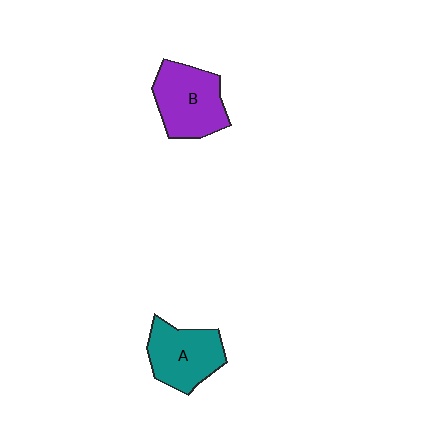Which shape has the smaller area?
Shape A (teal).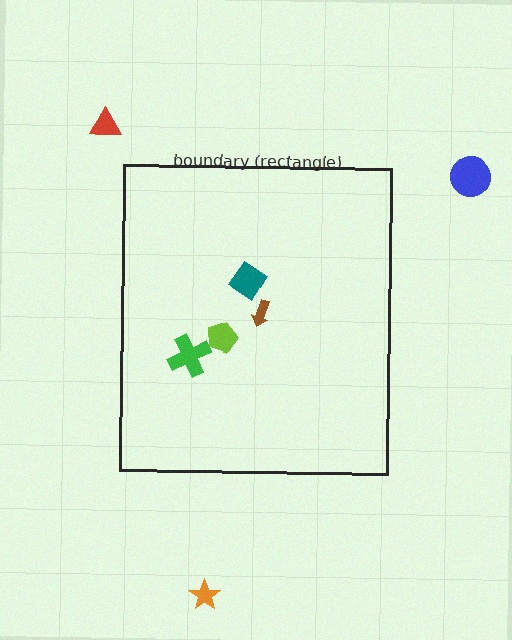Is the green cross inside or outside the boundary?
Inside.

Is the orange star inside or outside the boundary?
Outside.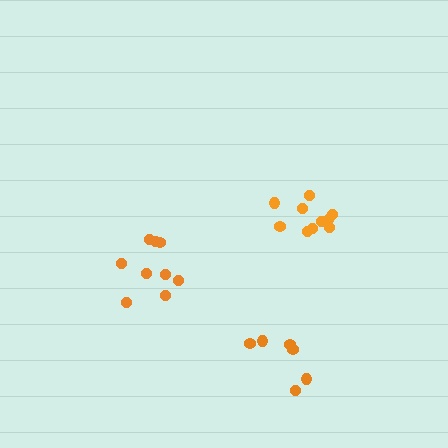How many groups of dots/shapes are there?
There are 3 groups.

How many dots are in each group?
Group 1: 9 dots, Group 2: 6 dots, Group 3: 10 dots (25 total).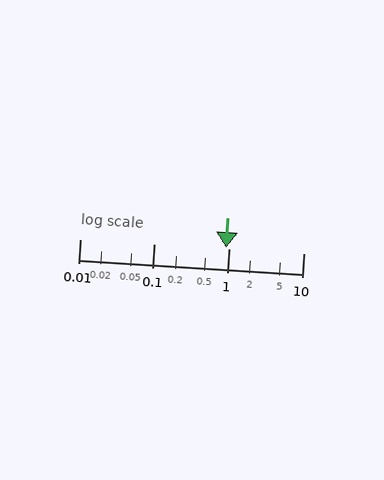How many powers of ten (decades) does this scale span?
The scale spans 3 decades, from 0.01 to 10.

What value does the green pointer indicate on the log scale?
The pointer indicates approximately 0.91.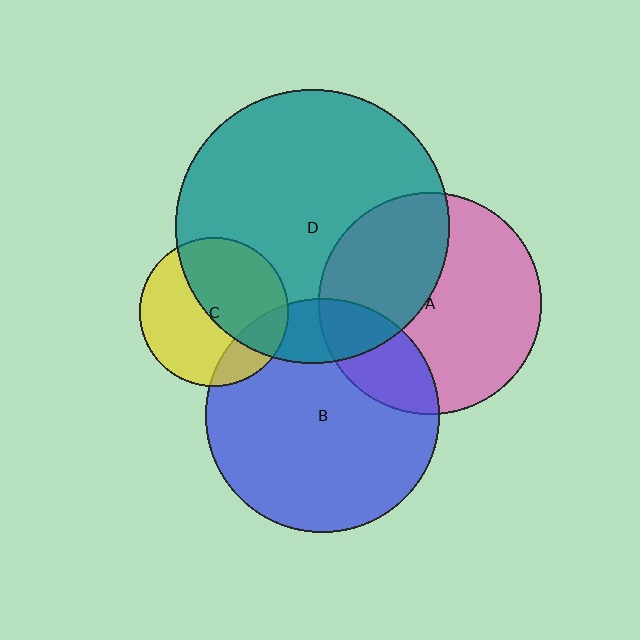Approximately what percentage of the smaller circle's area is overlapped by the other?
Approximately 20%.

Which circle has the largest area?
Circle D (teal).